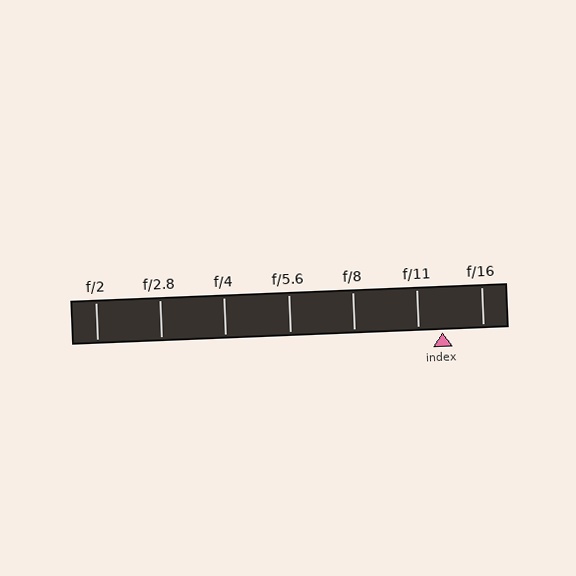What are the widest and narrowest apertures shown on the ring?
The widest aperture shown is f/2 and the narrowest is f/16.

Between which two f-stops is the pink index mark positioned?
The index mark is between f/11 and f/16.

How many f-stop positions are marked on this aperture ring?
There are 7 f-stop positions marked.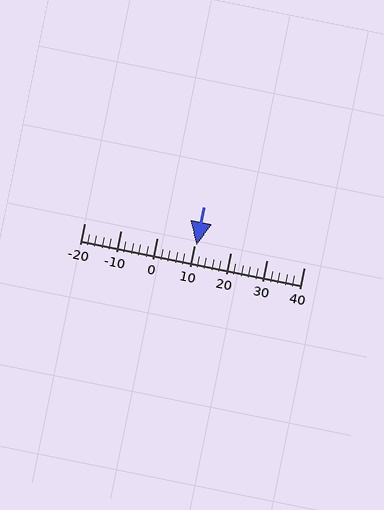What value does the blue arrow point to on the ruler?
The blue arrow points to approximately 11.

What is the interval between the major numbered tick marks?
The major tick marks are spaced 10 units apart.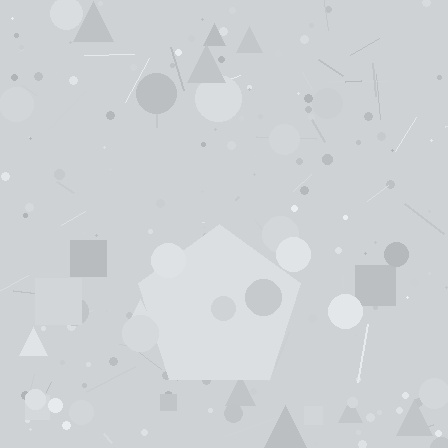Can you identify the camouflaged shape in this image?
The camouflaged shape is a pentagon.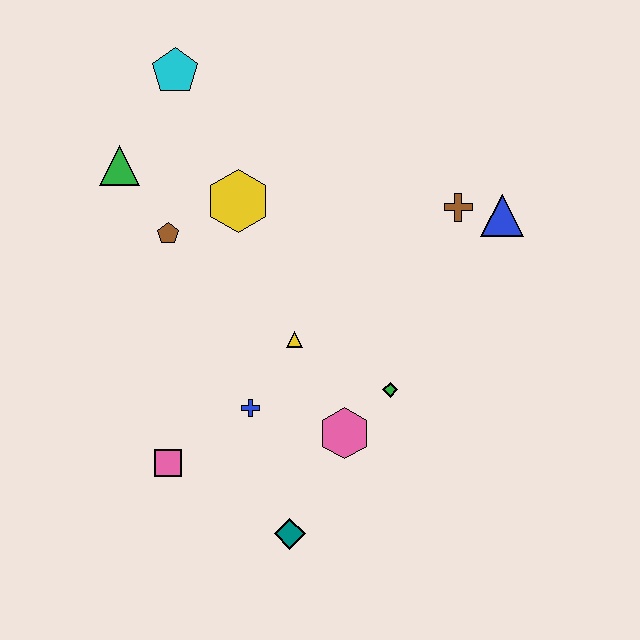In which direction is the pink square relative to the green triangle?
The pink square is below the green triangle.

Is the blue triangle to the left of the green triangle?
No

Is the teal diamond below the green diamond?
Yes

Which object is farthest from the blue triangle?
The pink square is farthest from the blue triangle.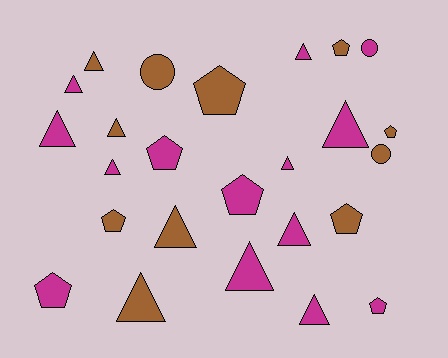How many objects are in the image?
There are 25 objects.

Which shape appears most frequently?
Triangle, with 13 objects.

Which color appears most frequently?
Magenta, with 14 objects.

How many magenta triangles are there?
There are 9 magenta triangles.